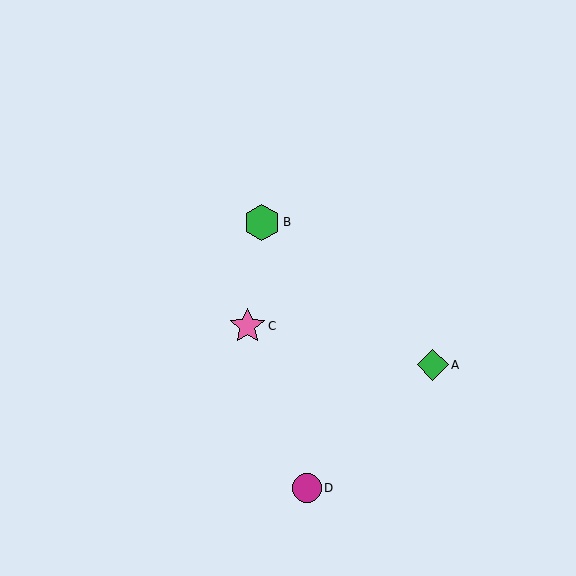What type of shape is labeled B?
Shape B is a green hexagon.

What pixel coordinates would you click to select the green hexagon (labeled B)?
Click at (262, 222) to select the green hexagon B.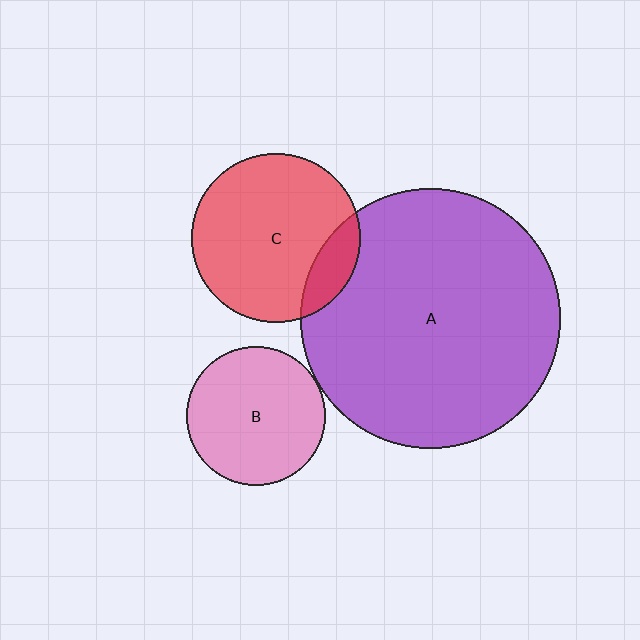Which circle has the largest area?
Circle A (purple).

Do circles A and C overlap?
Yes.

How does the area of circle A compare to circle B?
Approximately 3.5 times.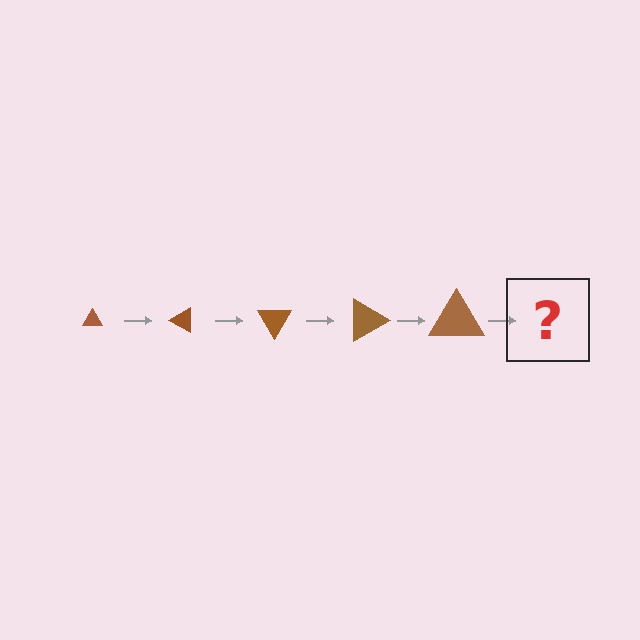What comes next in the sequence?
The next element should be a triangle, larger than the previous one and rotated 150 degrees from the start.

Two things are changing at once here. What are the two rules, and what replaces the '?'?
The two rules are that the triangle grows larger each step and it rotates 30 degrees each step. The '?' should be a triangle, larger than the previous one and rotated 150 degrees from the start.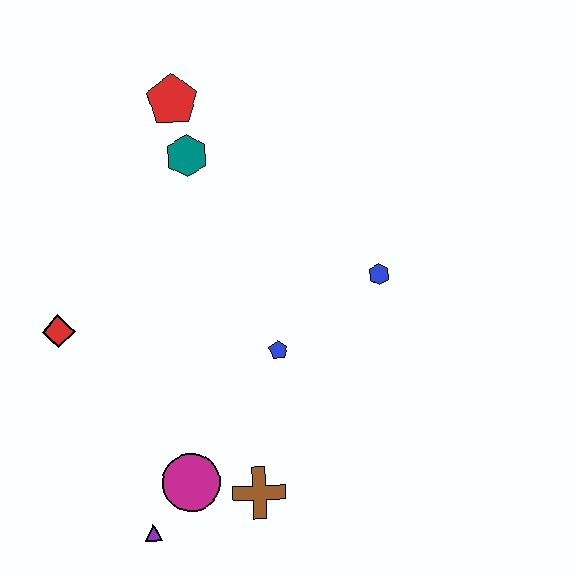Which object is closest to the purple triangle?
The magenta circle is closest to the purple triangle.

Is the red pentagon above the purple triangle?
Yes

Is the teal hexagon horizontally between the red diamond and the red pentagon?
No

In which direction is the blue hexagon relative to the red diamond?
The blue hexagon is to the right of the red diamond.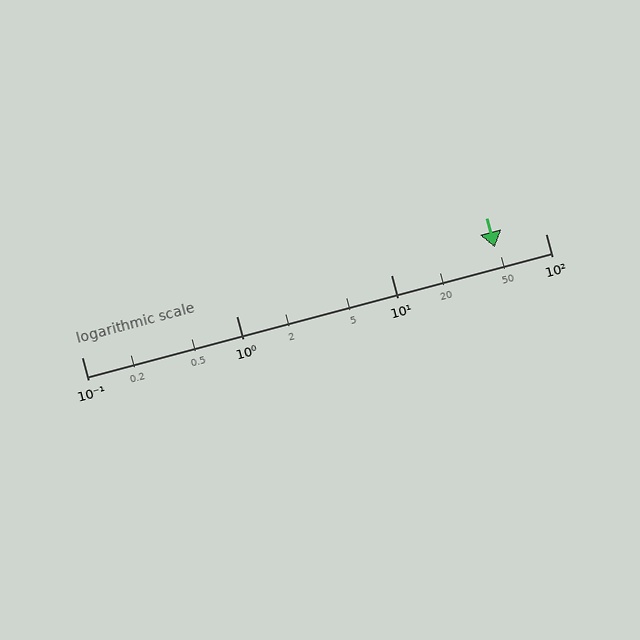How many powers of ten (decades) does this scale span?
The scale spans 3 decades, from 0.1 to 100.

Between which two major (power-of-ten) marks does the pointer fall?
The pointer is between 10 and 100.